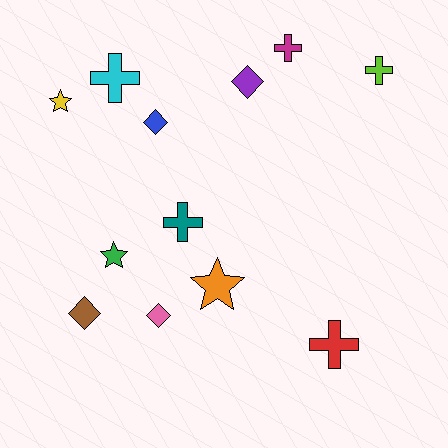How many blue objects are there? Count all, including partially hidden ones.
There is 1 blue object.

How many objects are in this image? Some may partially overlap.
There are 12 objects.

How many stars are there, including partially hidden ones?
There are 3 stars.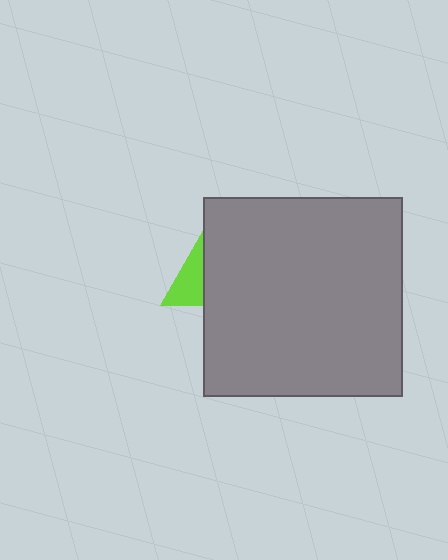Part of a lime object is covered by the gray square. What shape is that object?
It is a triangle.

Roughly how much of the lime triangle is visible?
A small part of it is visible (roughly 40%).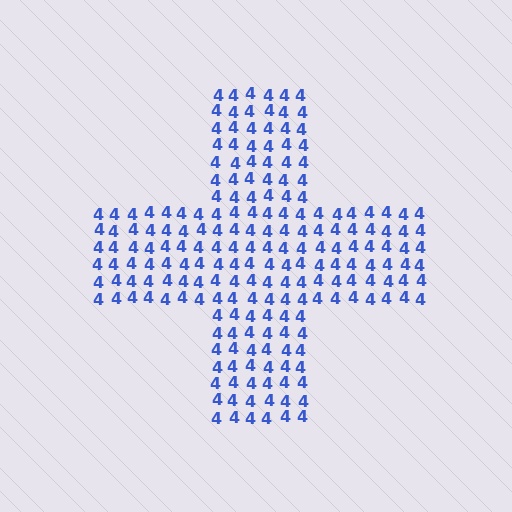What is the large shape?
The large shape is a cross.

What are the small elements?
The small elements are digit 4's.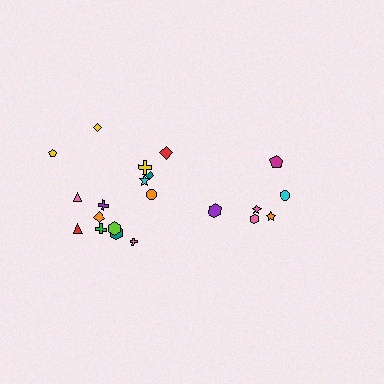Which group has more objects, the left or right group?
The left group.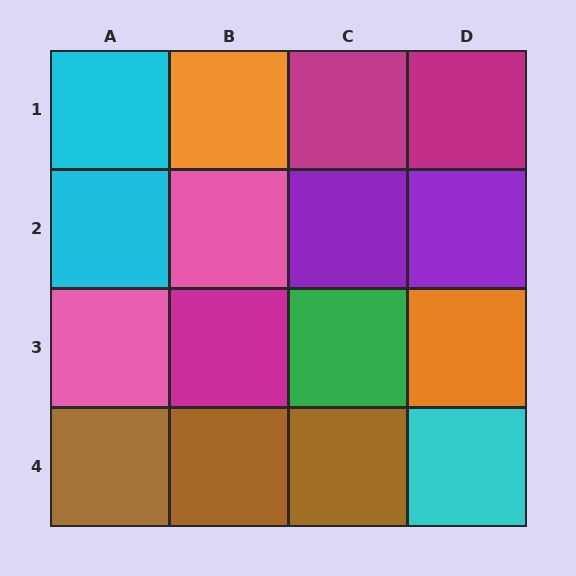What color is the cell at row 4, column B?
Brown.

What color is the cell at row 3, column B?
Magenta.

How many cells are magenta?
3 cells are magenta.